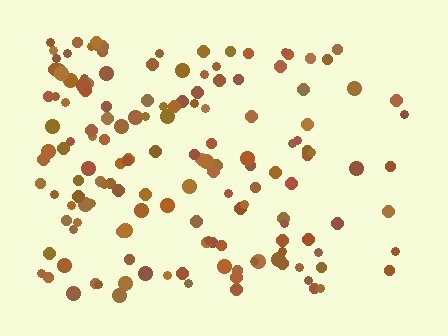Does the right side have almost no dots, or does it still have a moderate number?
Still a moderate number, just noticeably fewer than the left.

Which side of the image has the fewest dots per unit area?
The right.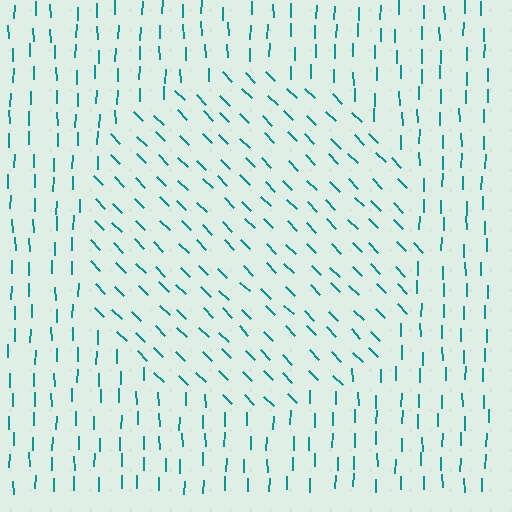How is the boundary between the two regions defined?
The boundary is defined purely by a change in line orientation (approximately 45 degrees difference). All lines are the same color and thickness.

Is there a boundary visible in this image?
Yes, there is a texture boundary formed by a change in line orientation.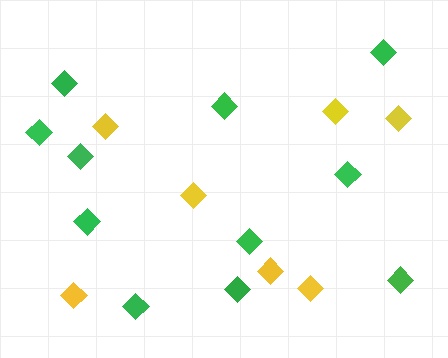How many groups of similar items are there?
There are 2 groups: one group of yellow diamonds (7) and one group of green diamonds (11).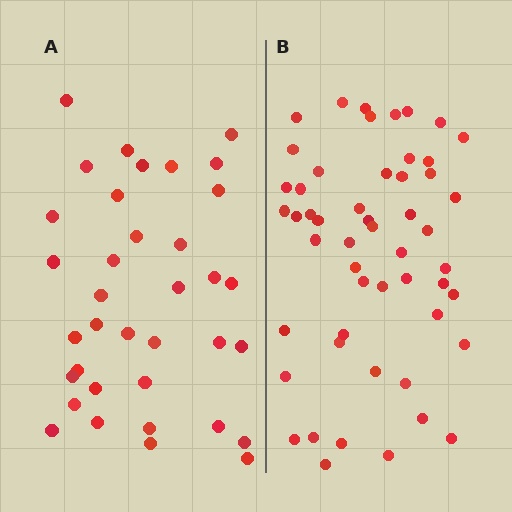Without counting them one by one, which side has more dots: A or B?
Region B (the right region) has more dots.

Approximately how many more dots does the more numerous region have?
Region B has approximately 15 more dots than region A.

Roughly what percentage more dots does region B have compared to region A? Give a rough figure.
About 45% more.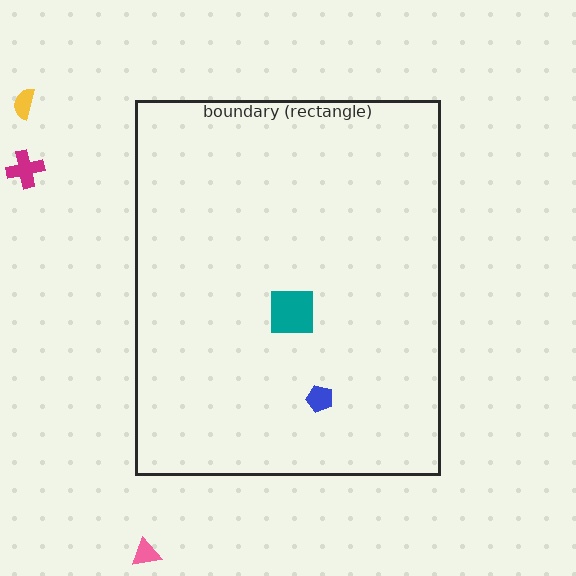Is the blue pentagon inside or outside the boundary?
Inside.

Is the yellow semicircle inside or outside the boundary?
Outside.